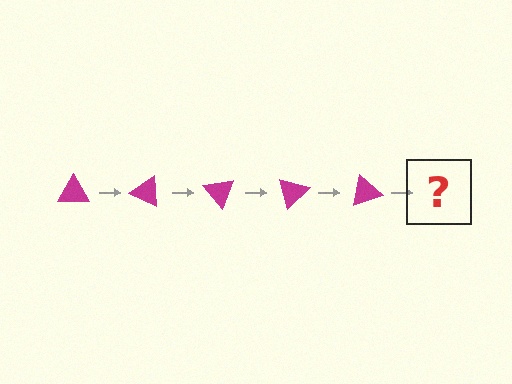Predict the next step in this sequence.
The next step is a magenta triangle rotated 125 degrees.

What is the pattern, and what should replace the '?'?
The pattern is that the triangle rotates 25 degrees each step. The '?' should be a magenta triangle rotated 125 degrees.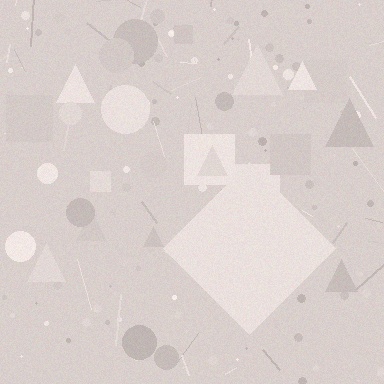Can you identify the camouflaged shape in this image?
The camouflaged shape is a diamond.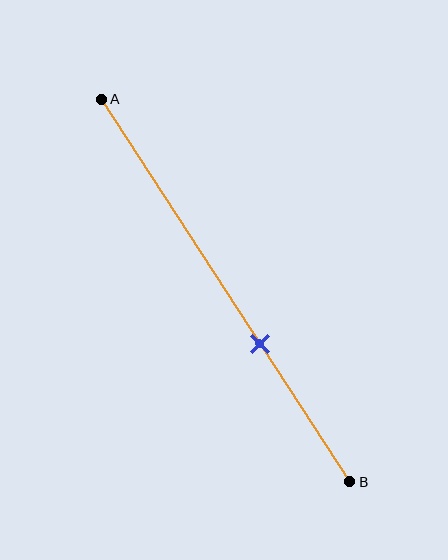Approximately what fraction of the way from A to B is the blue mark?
The blue mark is approximately 65% of the way from A to B.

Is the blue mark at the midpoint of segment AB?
No, the mark is at about 65% from A, not at the 50% midpoint.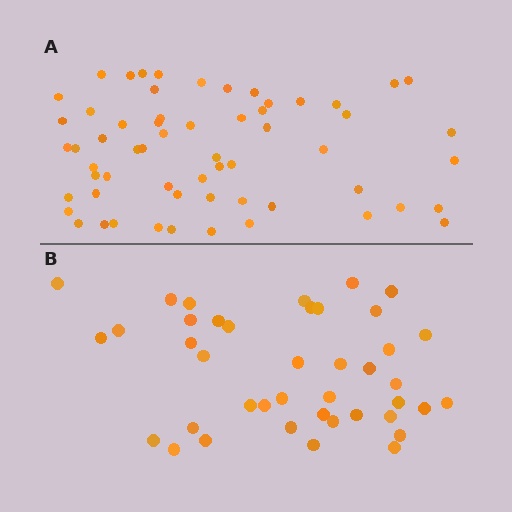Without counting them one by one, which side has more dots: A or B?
Region A (the top region) has more dots.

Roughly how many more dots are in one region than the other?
Region A has approximately 20 more dots than region B.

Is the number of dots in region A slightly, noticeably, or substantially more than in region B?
Region A has substantially more. The ratio is roughly 1.5 to 1.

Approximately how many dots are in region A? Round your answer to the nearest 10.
About 60 dots.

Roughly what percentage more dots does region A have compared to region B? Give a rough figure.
About 45% more.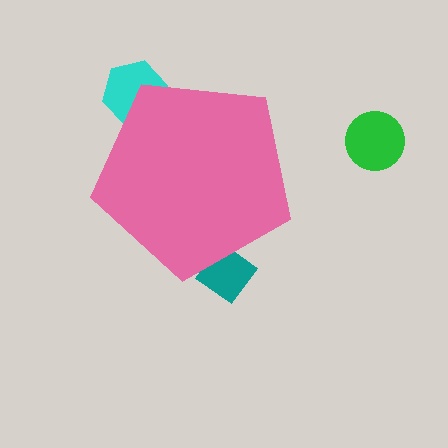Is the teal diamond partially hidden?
Yes, the teal diamond is partially hidden behind the pink pentagon.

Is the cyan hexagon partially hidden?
Yes, the cyan hexagon is partially hidden behind the pink pentagon.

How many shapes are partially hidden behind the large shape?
2 shapes are partially hidden.